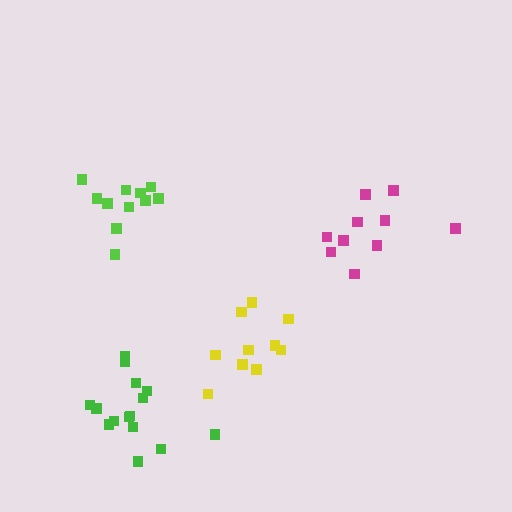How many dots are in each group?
Group 1: 10 dots, Group 2: 11 dots, Group 3: 15 dots, Group 4: 10 dots (46 total).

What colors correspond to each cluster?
The clusters are colored: yellow, lime, green, magenta.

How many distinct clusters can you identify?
There are 4 distinct clusters.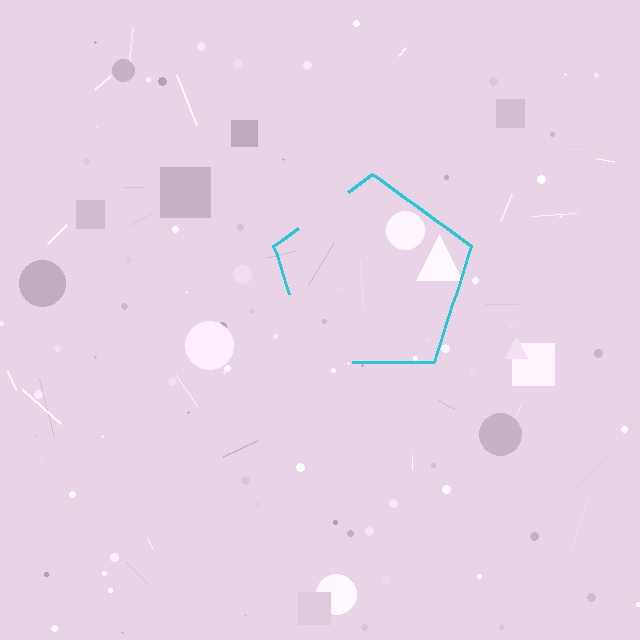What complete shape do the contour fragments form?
The contour fragments form a pentagon.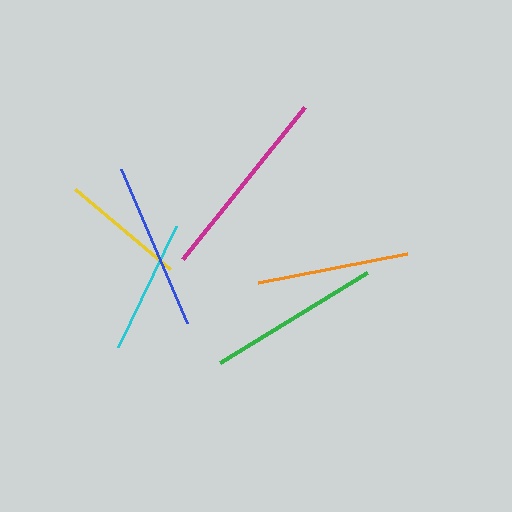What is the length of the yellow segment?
The yellow segment is approximately 124 pixels long.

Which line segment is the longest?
The magenta line is the longest at approximately 195 pixels.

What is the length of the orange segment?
The orange segment is approximately 152 pixels long.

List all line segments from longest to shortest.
From longest to shortest: magenta, green, blue, orange, cyan, yellow.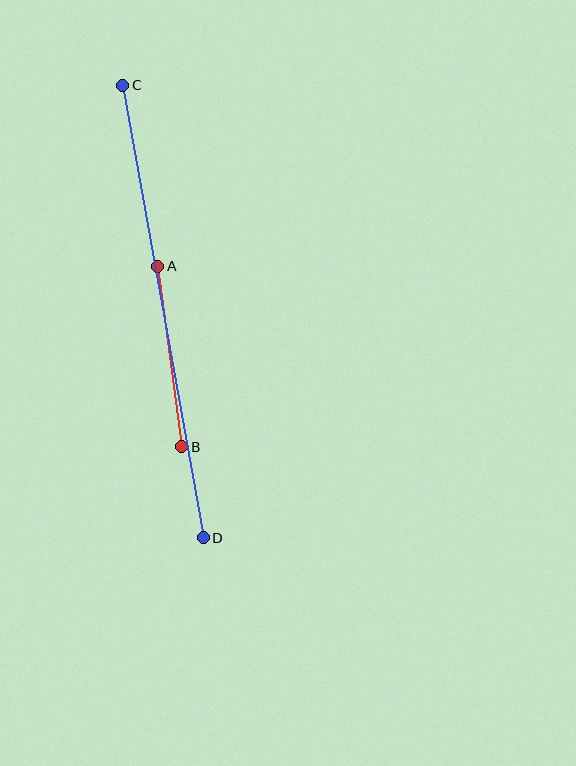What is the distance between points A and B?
The distance is approximately 182 pixels.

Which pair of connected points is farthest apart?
Points C and D are farthest apart.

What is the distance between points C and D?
The distance is approximately 460 pixels.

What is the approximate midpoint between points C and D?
The midpoint is at approximately (163, 312) pixels.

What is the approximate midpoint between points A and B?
The midpoint is at approximately (170, 356) pixels.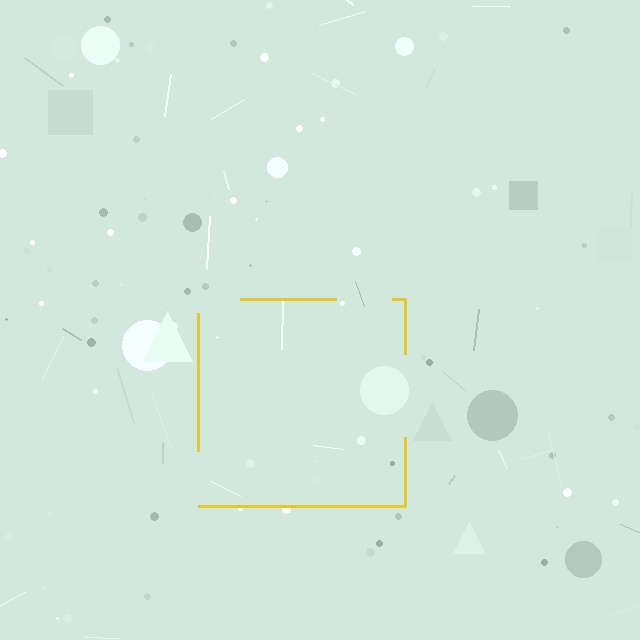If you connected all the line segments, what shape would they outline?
They would outline a square.